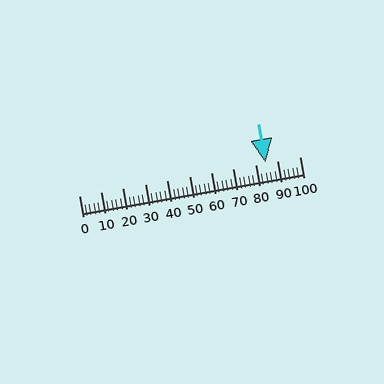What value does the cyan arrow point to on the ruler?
The cyan arrow points to approximately 84.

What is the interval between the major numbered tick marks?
The major tick marks are spaced 10 units apart.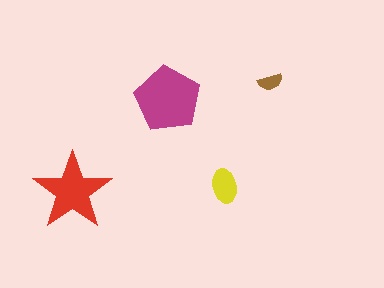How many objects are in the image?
There are 4 objects in the image.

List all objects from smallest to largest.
The brown semicircle, the yellow ellipse, the red star, the magenta pentagon.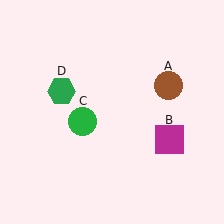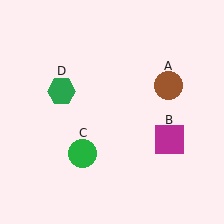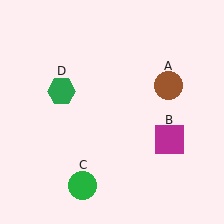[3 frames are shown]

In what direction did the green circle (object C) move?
The green circle (object C) moved down.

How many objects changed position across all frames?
1 object changed position: green circle (object C).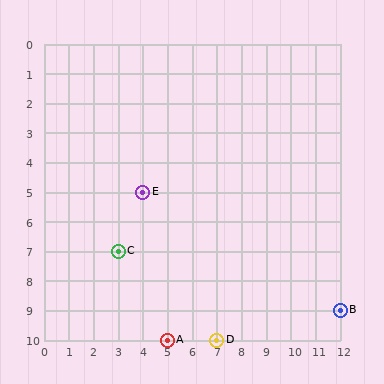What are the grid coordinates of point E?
Point E is at grid coordinates (4, 5).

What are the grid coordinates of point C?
Point C is at grid coordinates (3, 7).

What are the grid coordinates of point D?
Point D is at grid coordinates (7, 10).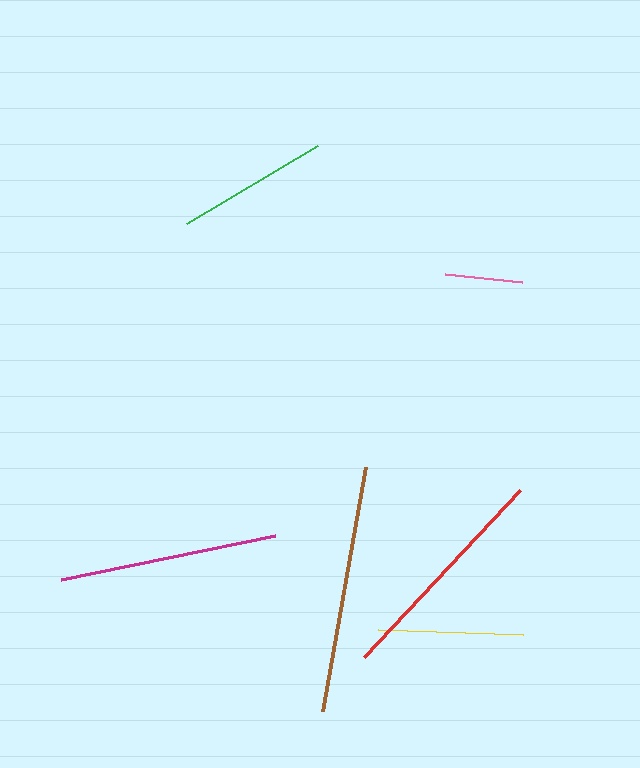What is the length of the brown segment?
The brown segment is approximately 248 pixels long.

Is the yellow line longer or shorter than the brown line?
The brown line is longer than the yellow line.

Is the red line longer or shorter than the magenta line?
The red line is longer than the magenta line.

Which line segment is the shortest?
The pink line is the shortest at approximately 77 pixels.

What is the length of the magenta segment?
The magenta segment is approximately 218 pixels long.